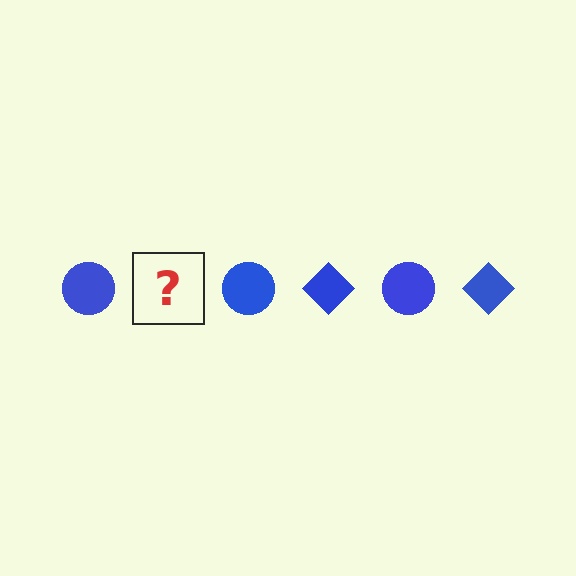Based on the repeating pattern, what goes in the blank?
The blank should be a blue diamond.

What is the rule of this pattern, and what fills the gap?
The rule is that the pattern cycles through circle, diamond shapes in blue. The gap should be filled with a blue diamond.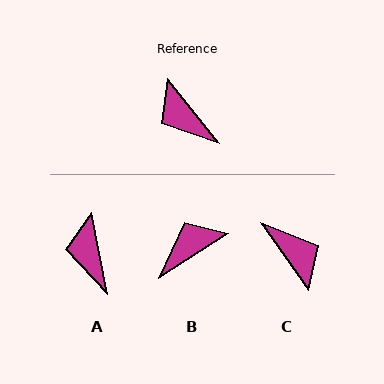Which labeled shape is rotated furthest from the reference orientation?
C, about 177 degrees away.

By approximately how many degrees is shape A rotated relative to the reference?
Approximately 27 degrees clockwise.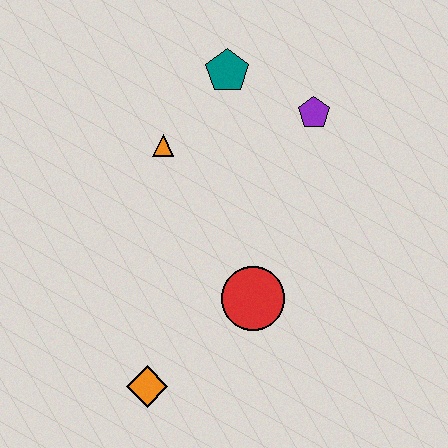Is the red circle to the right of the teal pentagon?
Yes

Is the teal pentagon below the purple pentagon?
No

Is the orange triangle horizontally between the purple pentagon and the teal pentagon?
No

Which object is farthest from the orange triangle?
The orange diamond is farthest from the orange triangle.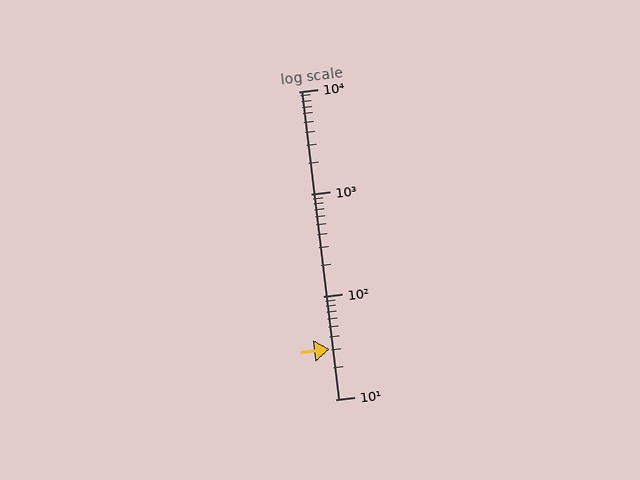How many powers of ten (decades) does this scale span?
The scale spans 3 decades, from 10 to 10000.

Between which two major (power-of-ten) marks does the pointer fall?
The pointer is between 10 and 100.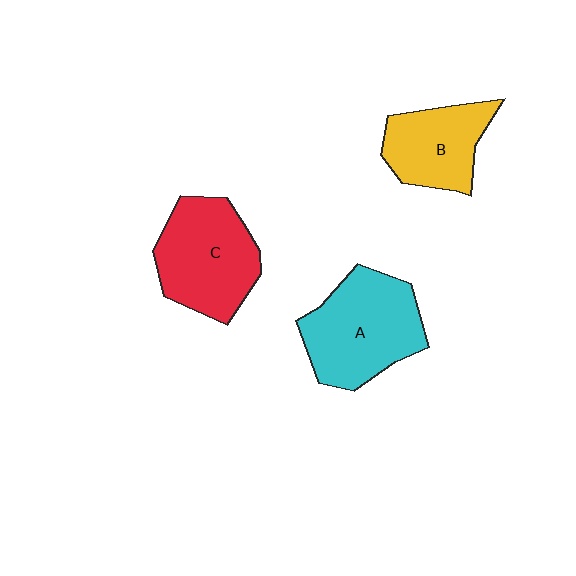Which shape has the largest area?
Shape A (cyan).